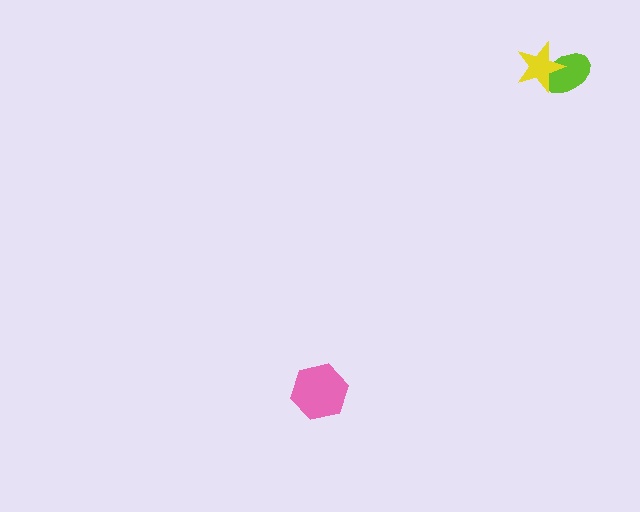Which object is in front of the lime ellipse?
The yellow star is in front of the lime ellipse.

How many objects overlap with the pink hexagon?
0 objects overlap with the pink hexagon.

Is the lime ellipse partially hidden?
Yes, it is partially covered by another shape.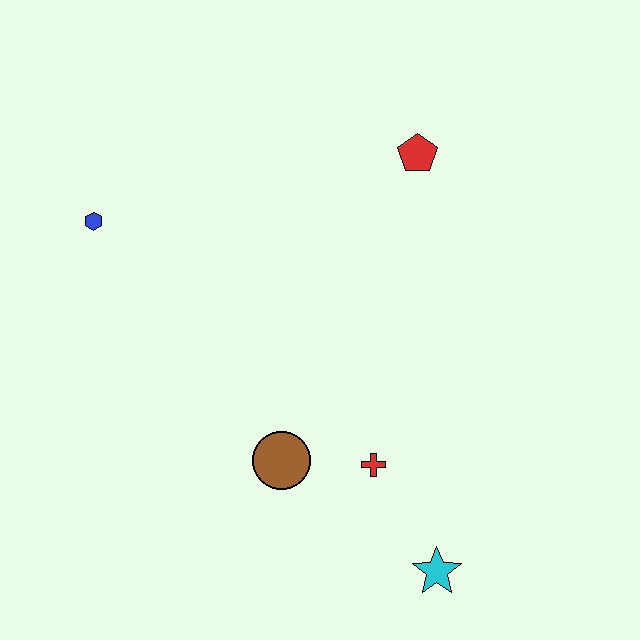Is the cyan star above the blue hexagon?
No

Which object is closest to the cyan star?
The red cross is closest to the cyan star.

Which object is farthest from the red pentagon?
The cyan star is farthest from the red pentagon.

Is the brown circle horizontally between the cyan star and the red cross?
No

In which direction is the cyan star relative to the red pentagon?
The cyan star is below the red pentagon.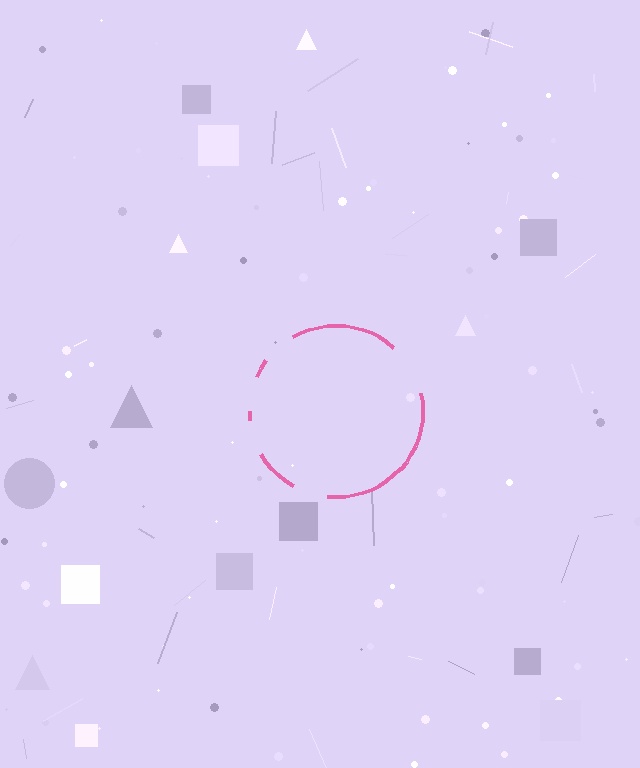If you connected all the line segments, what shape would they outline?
They would outline a circle.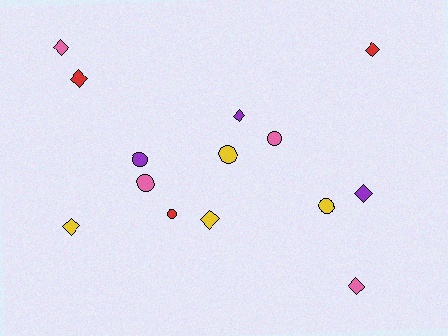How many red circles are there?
There is 1 red circle.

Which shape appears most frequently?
Diamond, with 8 objects.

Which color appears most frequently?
Yellow, with 4 objects.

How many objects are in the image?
There are 14 objects.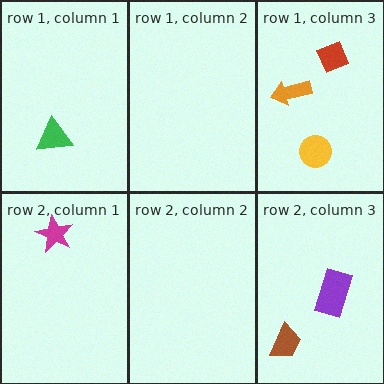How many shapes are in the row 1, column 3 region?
3.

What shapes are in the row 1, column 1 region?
The green triangle.